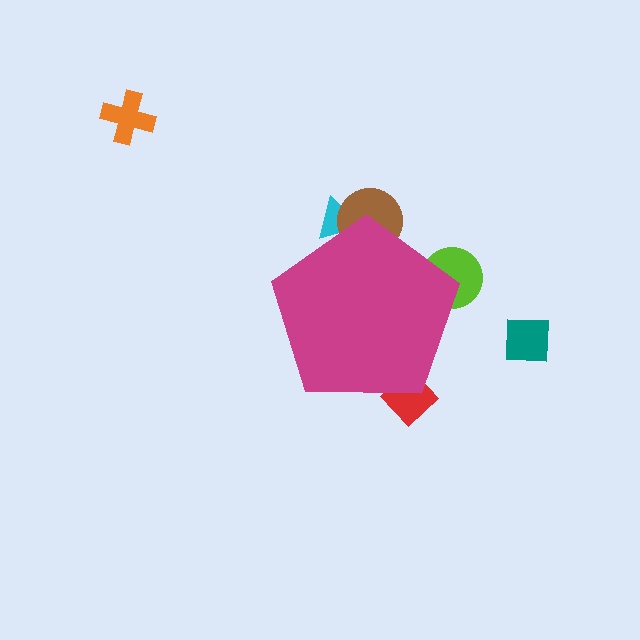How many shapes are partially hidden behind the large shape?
4 shapes are partially hidden.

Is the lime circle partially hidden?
Yes, the lime circle is partially hidden behind the magenta pentagon.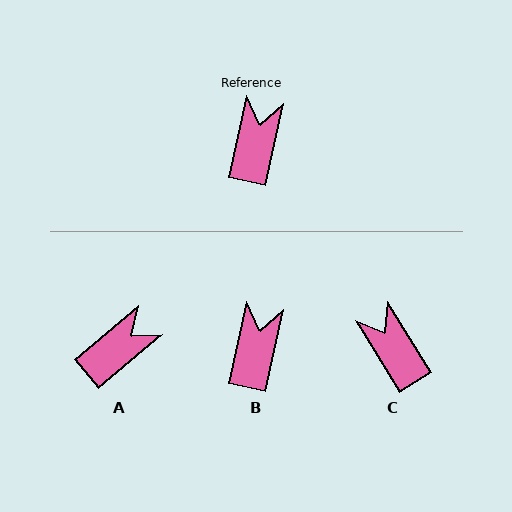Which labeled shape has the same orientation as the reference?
B.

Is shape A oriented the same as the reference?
No, it is off by about 38 degrees.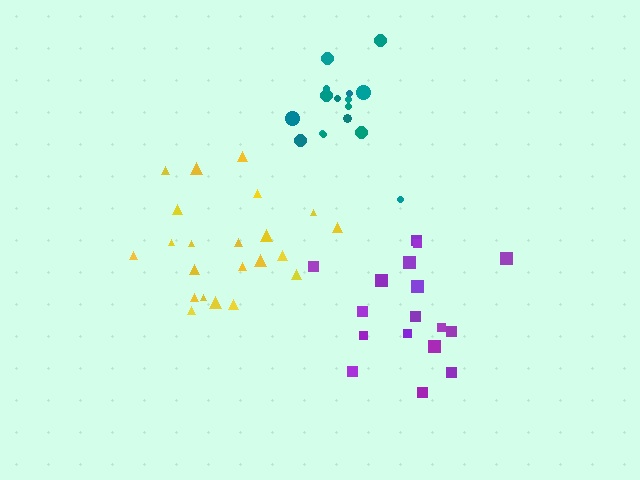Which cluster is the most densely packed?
Teal.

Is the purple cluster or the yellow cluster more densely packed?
Yellow.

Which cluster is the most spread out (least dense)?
Purple.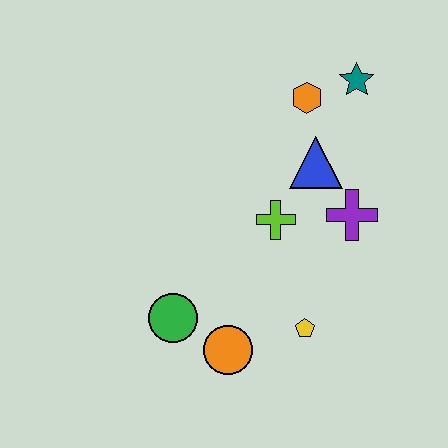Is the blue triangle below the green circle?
No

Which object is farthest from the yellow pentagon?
The teal star is farthest from the yellow pentagon.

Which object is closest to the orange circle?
The green circle is closest to the orange circle.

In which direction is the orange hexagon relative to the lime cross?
The orange hexagon is above the lime cross.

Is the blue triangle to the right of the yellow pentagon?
Yes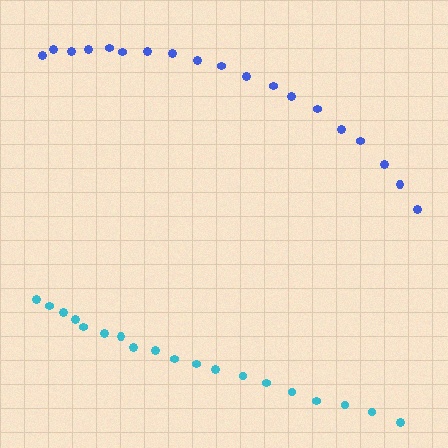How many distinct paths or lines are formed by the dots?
There are 2 distinct paths.